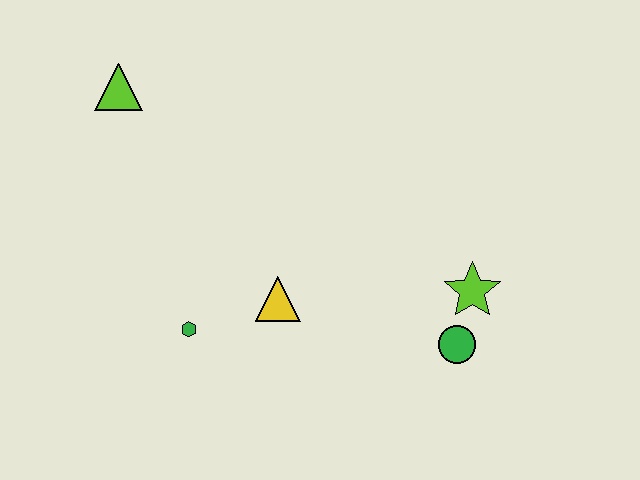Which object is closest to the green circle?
The lime star is closest to the green circle.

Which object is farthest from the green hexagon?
The lime star is farthest from the green hexagon.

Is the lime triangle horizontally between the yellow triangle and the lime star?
No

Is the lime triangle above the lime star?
Yes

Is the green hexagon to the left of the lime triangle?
No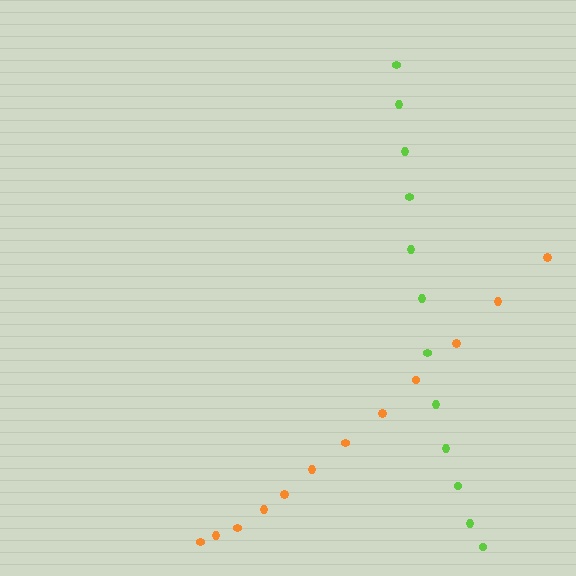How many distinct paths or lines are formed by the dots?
There are 2 distinct paths.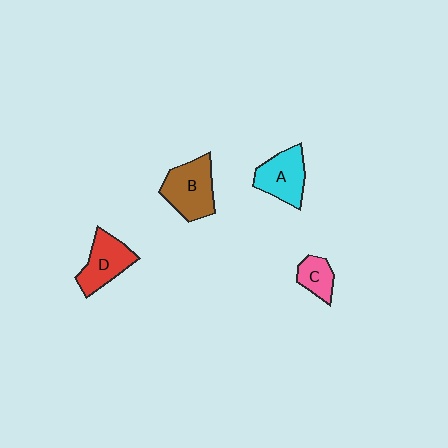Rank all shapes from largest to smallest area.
From largest to smallest: B (brown), D (red), A (cyan), C (pink).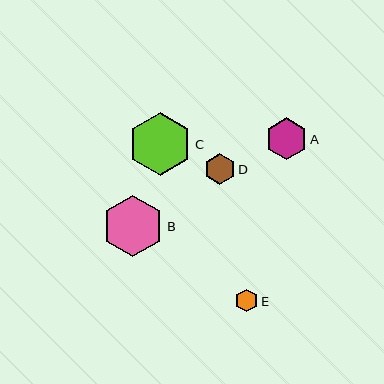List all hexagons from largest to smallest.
From largest to smallest: C, B, A, D, E.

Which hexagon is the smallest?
Hexagon E is the smallest with a size of approximately 22 pixels.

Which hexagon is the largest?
Hexagon C is the largest with a size of approximately 64 pixels.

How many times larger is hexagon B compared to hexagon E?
Hexagon B is approximately 2.8 times the size of hexagon E.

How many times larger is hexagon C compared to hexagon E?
Hexagon C is approximately 2.9 times the size of hexagon E.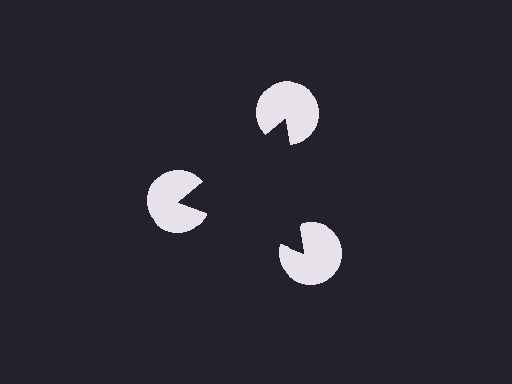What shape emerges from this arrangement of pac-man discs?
An illusory triangle — its edges are inferred from the aligned wedge cuts in the pac-man discs, not physically drawn.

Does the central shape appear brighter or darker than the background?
It typically appears slightly darker than the background, even though no actual brightness change is drawn.